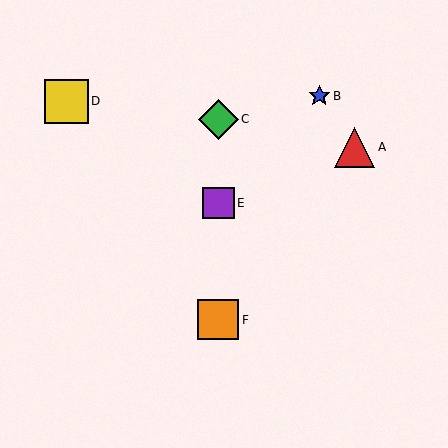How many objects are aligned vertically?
3 objects (C, E, F) are aligned vertically.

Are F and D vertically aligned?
No, F is at x≈218 and D is at x≈67.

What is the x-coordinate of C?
Object C is at x≈218.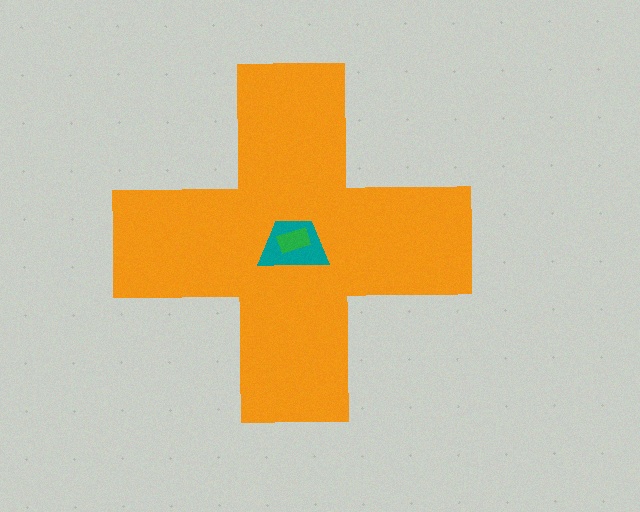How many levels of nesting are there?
3.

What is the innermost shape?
The green rectangle.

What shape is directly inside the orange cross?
The teal trapezoid.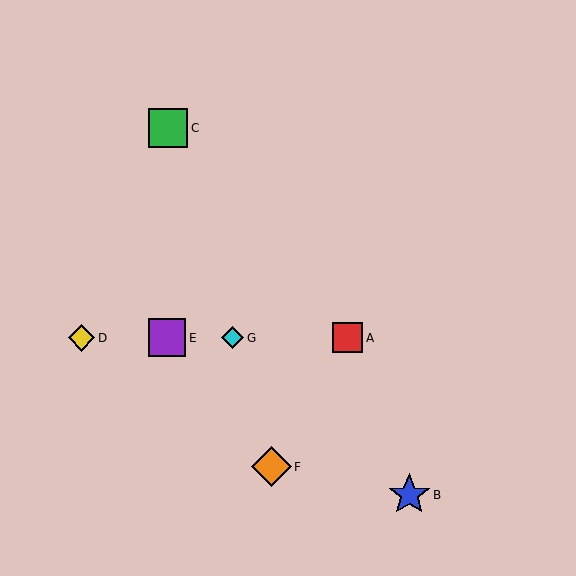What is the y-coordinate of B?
Object B is at y≈495.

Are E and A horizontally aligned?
Yes, both are at y≈338.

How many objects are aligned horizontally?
4 objects (A, D, E, G) are aligned horizontally.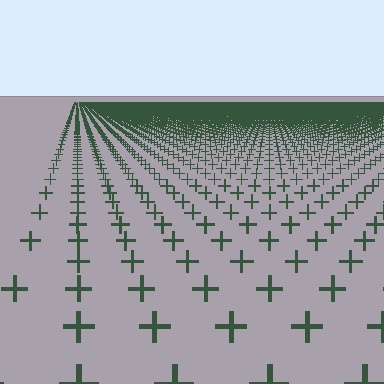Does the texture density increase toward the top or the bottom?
Density increases toward the top.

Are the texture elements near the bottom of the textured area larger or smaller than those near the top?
Larger. Near the bottom, elements are closer to the viewer and appear at a bigger on-screen size.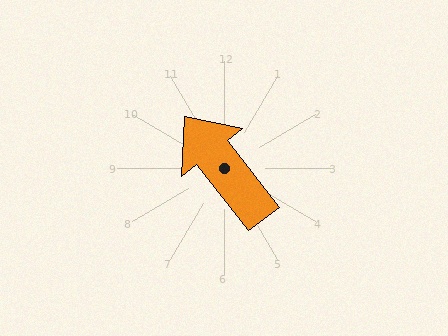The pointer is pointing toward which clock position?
Roughly 11 o'clock.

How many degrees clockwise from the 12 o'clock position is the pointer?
Approximately 322 degrees.